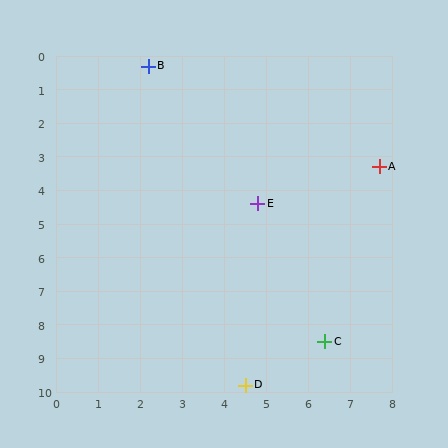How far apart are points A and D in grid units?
Points A and D are about 7.2 grid units apart.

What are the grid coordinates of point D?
Point D is at approximately (4.5, 9.8).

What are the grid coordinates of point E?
Point E is at approximately (4.8, 4.4).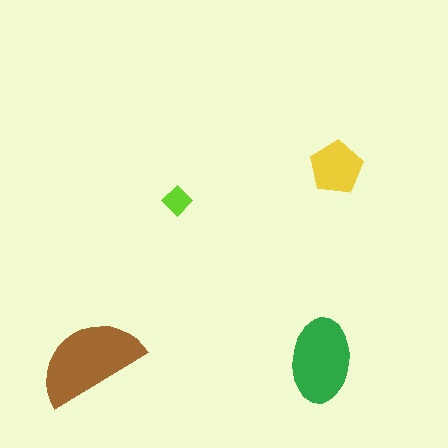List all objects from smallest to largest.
The lime diamond, the yellow pentagon, the green ellipse, the brown semicircle.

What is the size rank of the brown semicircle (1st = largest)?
1st.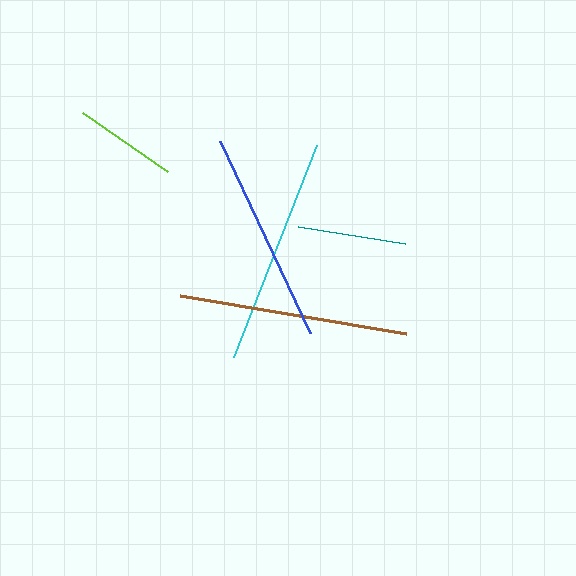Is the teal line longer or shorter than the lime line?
The teal line is longer than the lime line.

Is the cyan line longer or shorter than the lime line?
The cyan line is longer than the lime line.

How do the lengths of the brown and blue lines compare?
The brown and blue lines are approximately the same length.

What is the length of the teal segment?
The teal segment is approximately 108 pixels long.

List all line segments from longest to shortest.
From longest to shortest: brown, cyan, blue, teal, lime.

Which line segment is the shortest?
The lime line is the shortest at approximately 104 pixels.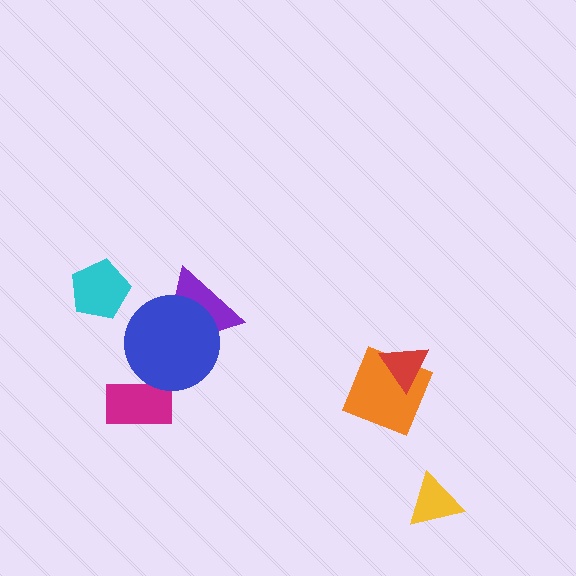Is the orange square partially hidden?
Yes, it is partially covered by another shape.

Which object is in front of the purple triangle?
The blue circle is in front of the purple triangle.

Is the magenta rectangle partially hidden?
Yes, it is partially covered by another shape.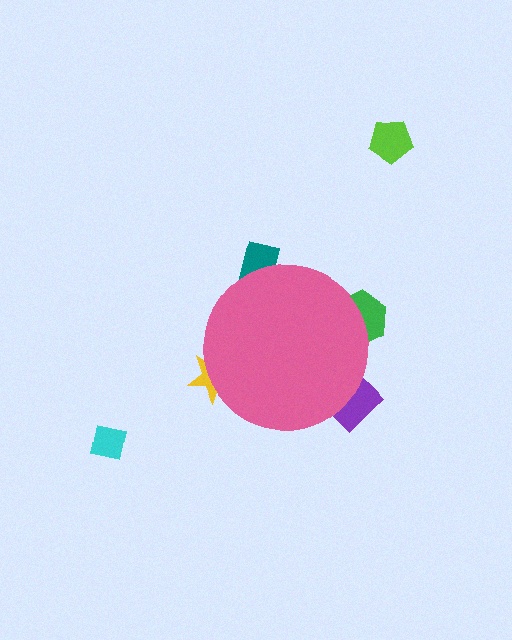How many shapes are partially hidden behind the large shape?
4 shapes are partially hidden.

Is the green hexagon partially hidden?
Yes, the green hexagon is partially hidden behind the pink circle.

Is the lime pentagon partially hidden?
No, the lime pentagon is fully visible.